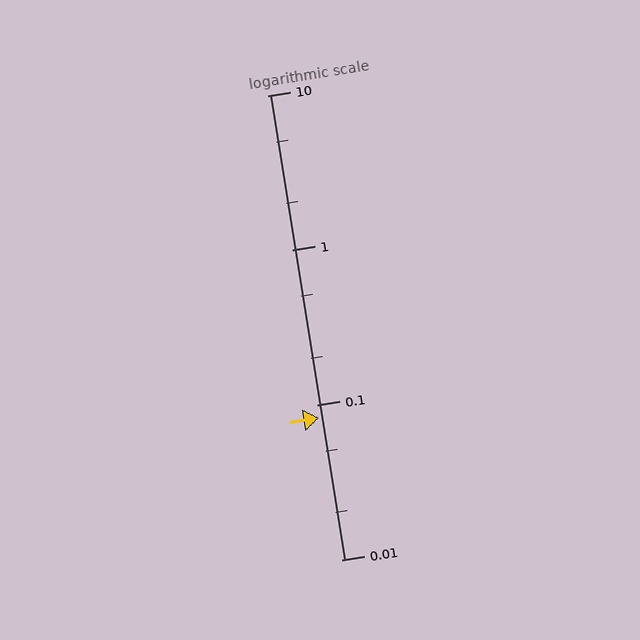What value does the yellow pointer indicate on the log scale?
The pointer indicates approximately 0.082.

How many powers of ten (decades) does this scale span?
The scale spans 3 decades, from 0.01 to 10.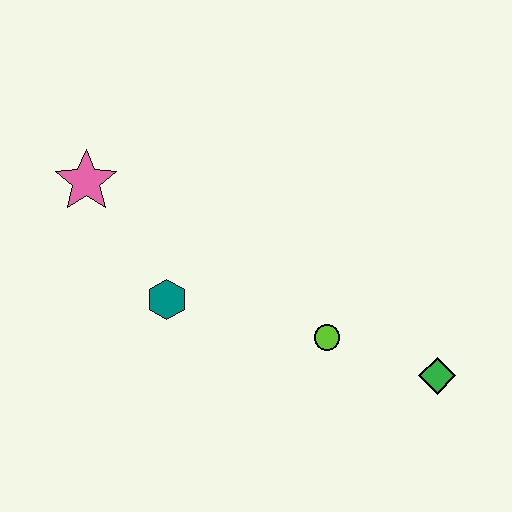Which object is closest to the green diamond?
The lime circle is closest to the green diamond.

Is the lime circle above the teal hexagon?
No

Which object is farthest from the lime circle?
The pink star is farthest from the lime circle.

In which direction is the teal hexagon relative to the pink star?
The teal hexagon is below the pink star.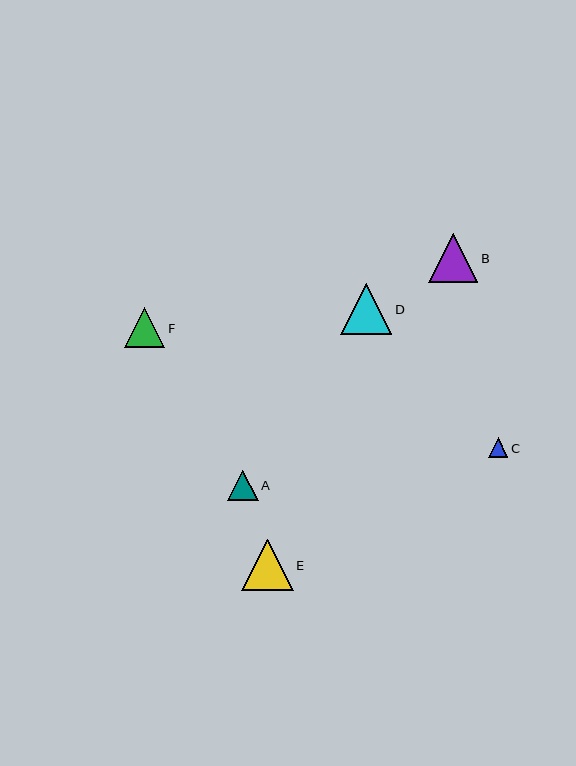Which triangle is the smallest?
Triangle C is the smallest with a size of approximately 20 pixels.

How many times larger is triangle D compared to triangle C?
Triangle D is approximately 2.6 times the size of triangle C.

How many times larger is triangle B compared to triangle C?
Triangle B is approximately 2.5 times the size of triangle C.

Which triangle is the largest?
Triangle E is the largest with a size of approximately 51 pixels.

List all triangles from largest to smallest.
From largest to smallest: E, D, B, F, A, C.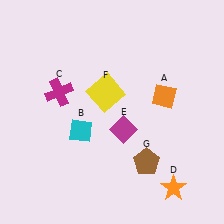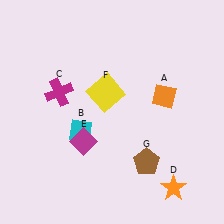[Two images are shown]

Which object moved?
The magenta diamond (E) moved left.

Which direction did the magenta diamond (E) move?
The magenta diamond (E) moved left.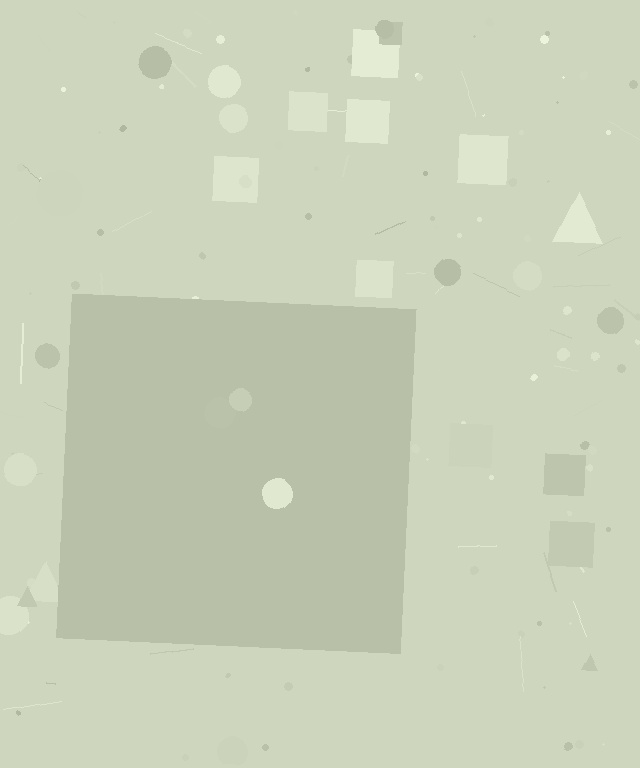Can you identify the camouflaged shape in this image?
The camouflaged shape is a square.